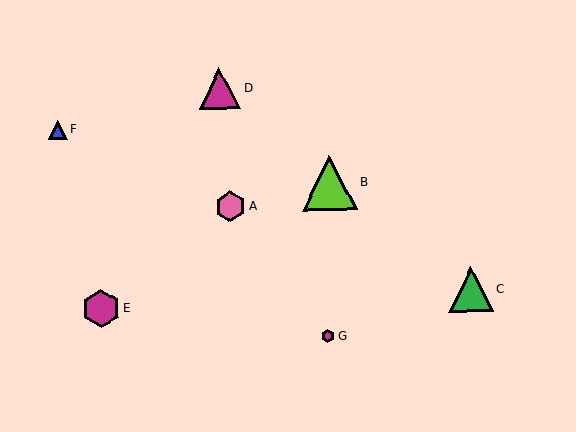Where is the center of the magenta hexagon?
The center of the magenta hexagon is at (101, 308).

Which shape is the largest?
The lime triangle (labeled B) is the largest.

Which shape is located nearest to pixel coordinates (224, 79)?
The magenta triangle (labeled D) at (220, 88) is nearest to that location.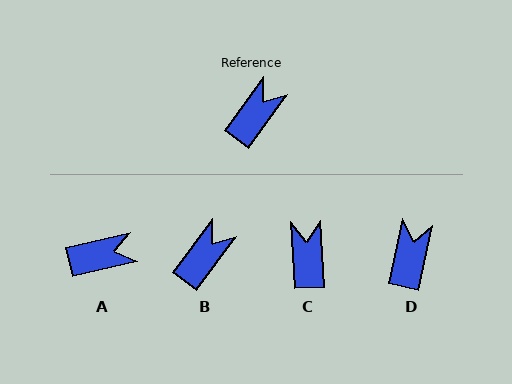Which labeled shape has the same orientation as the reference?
B.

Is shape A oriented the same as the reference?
No, it is off by about 40 degrees.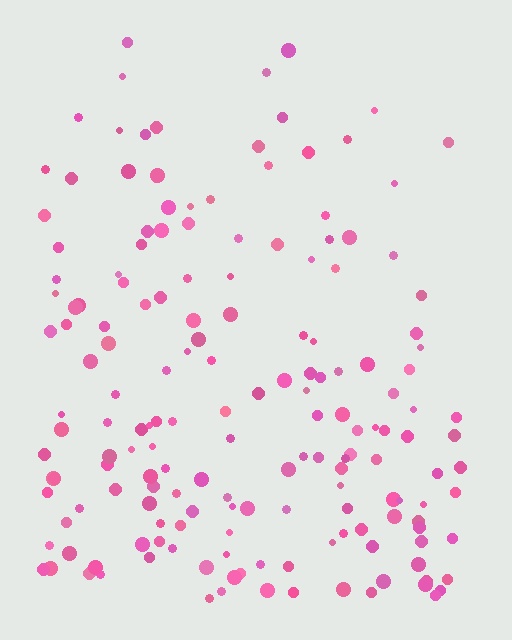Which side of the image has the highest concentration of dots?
The bottom.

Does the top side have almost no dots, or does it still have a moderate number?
Still a moderate number, just noticeably fewer than the bottom.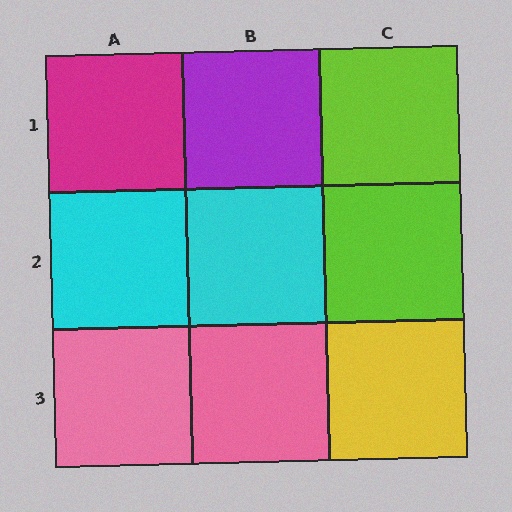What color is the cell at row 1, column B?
Purple.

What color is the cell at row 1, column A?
Magenta.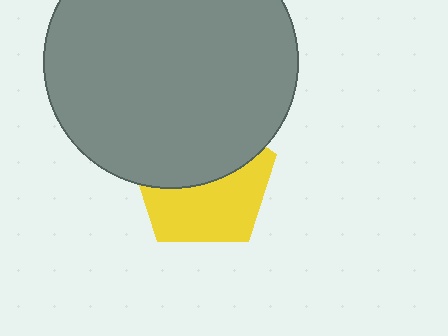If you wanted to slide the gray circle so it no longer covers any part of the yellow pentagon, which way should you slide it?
Slide it up — that is the most direct way to separate the two shapes.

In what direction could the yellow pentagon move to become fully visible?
The yellow pentagon could move down. That would shift it out from behind the gray circle entirely.